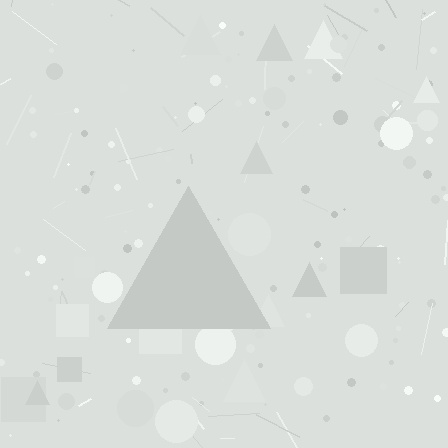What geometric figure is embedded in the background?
A triangle is embedded in the background.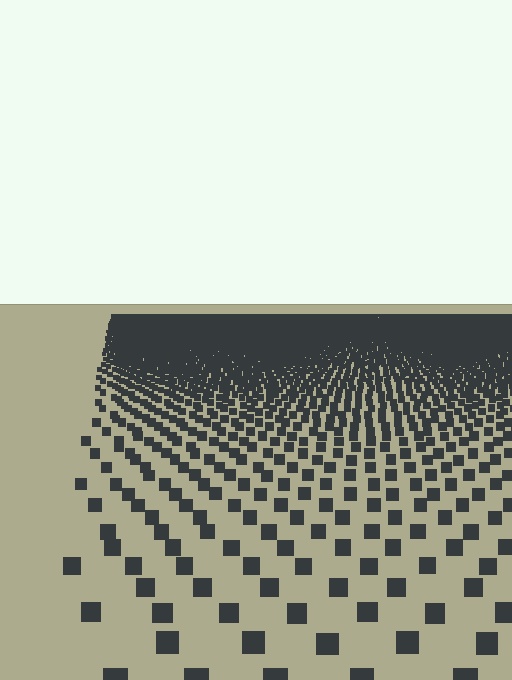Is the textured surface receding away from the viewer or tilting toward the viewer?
The surface is receding away from the viewer. Texture elements get smaller and denser toward the top.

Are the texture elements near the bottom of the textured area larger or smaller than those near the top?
Larger. Near the bottom, elements are closer to the viewer and appear at a bigger on-screen size.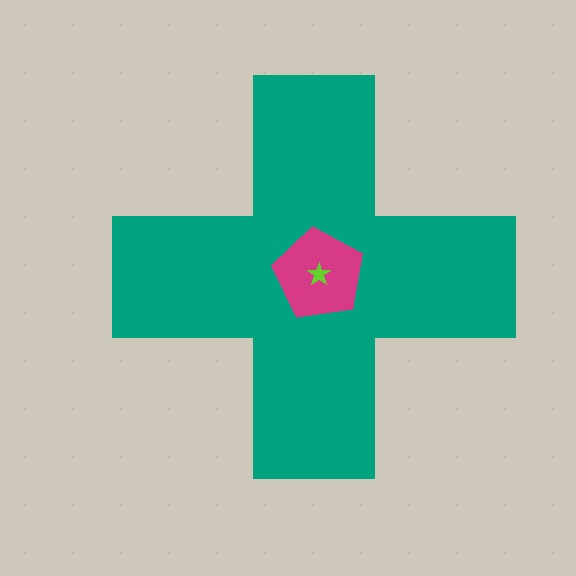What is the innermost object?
The lime star.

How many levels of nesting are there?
3.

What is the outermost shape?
The teal cross.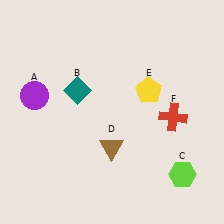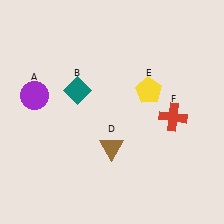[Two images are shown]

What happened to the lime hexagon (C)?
The lime hexagon (C) was removed in Image 2. It was in the bottom-right area of Image 1.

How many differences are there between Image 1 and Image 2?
There is 1 difference between the two images.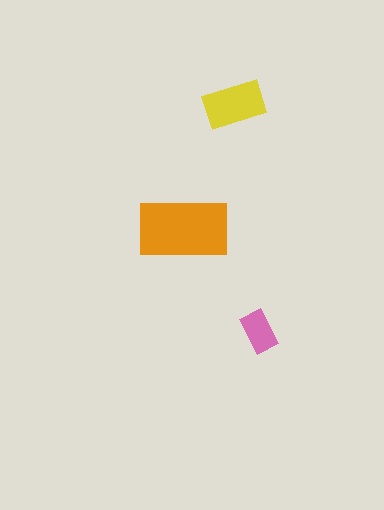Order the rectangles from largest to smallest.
the orange one, the yellow one, the pink one.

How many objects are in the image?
There are 3 objects in the image.